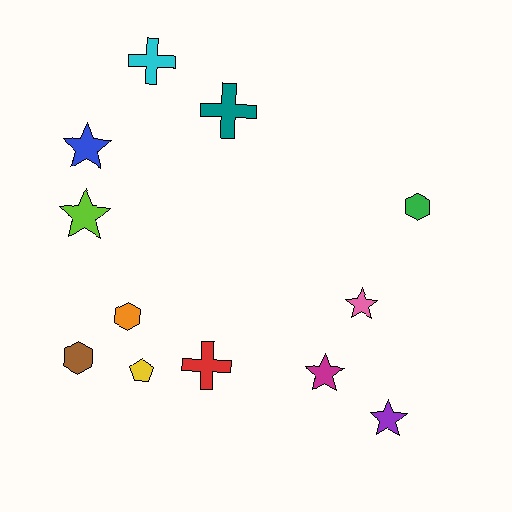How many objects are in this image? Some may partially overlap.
There are 12 objects.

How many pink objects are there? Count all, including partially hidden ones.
There is 1 pink object.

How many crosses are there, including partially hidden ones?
There are 3 crosses.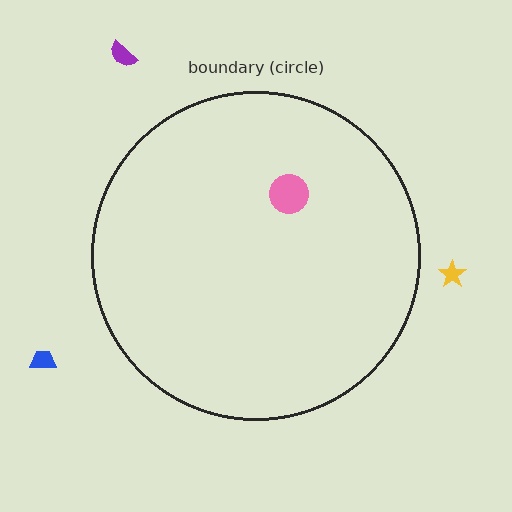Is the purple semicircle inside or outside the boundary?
Outside.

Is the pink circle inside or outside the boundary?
Inside.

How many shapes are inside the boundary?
1 inside, 3 outside.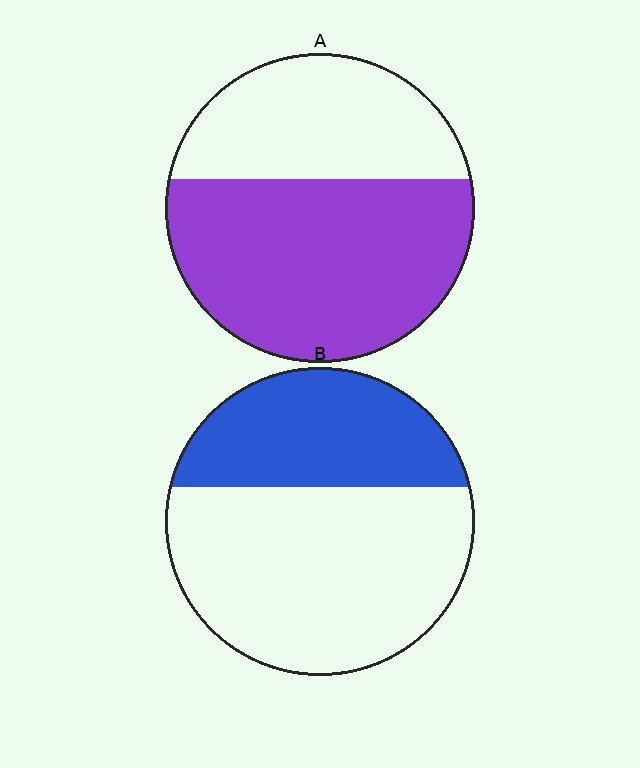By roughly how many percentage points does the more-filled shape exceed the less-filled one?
By roughly 25 percentage points (A over B).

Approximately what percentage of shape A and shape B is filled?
A is approximately 60% and B is approximately 35%.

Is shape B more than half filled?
No.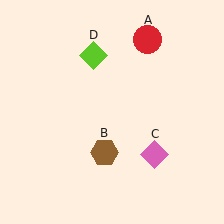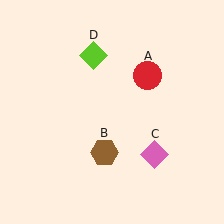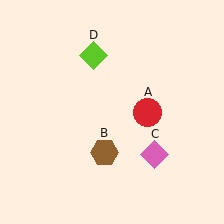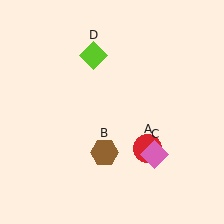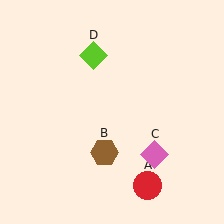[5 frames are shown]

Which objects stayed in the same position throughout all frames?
Brown hexagon (object B) and pink diamond (object C) and lime diamond (object D) remained stationary.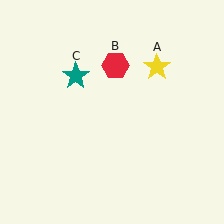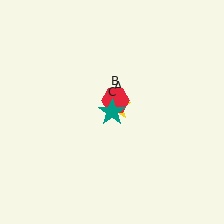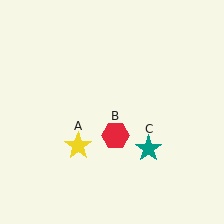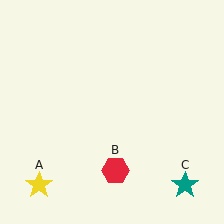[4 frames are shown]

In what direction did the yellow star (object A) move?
The yellow star (object A) moved down and to the left.